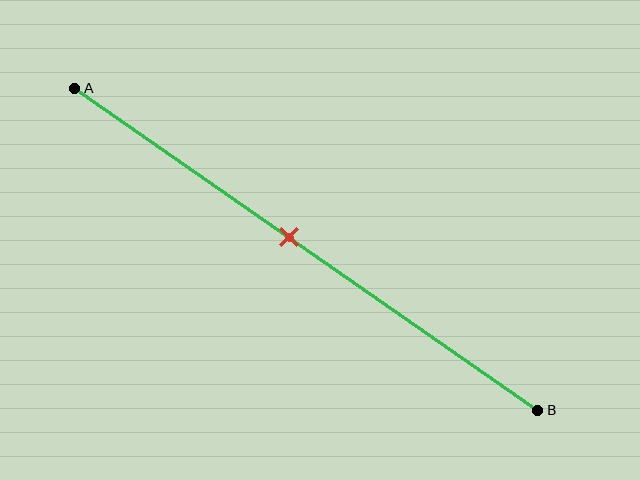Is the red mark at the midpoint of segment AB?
No, the mark is at about 45% from A, not at the 50% midpoint.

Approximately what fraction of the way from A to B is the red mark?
The red mark is approximately 45% of the way from A to B.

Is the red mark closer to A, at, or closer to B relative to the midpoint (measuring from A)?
The red mark is closer to point A than the midpoint of segment AB.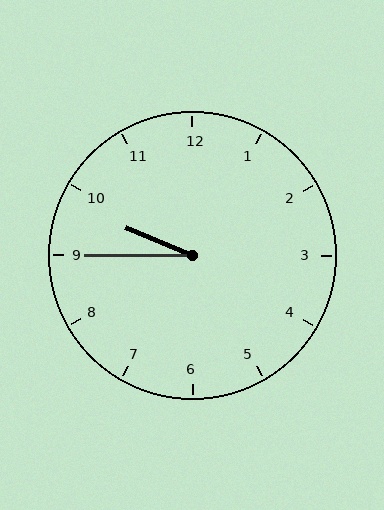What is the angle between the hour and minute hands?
Approximately 22 degrees.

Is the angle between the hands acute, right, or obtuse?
It is acute.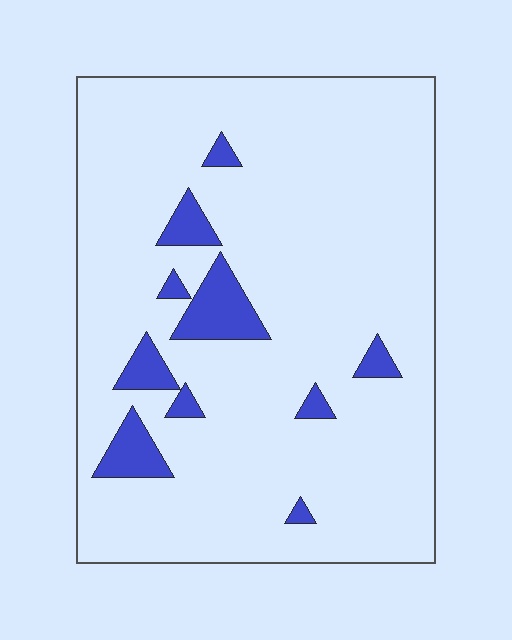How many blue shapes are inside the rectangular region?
10.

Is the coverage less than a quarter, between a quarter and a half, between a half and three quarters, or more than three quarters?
Less than a quarter.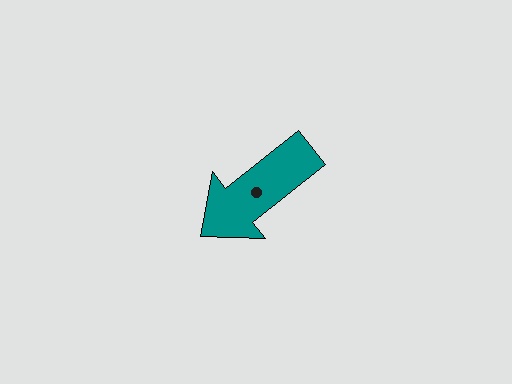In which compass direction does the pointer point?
Southwest.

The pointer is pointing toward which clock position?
Roughly 8 o'clock.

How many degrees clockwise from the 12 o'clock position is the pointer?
Approximately 231 degrees.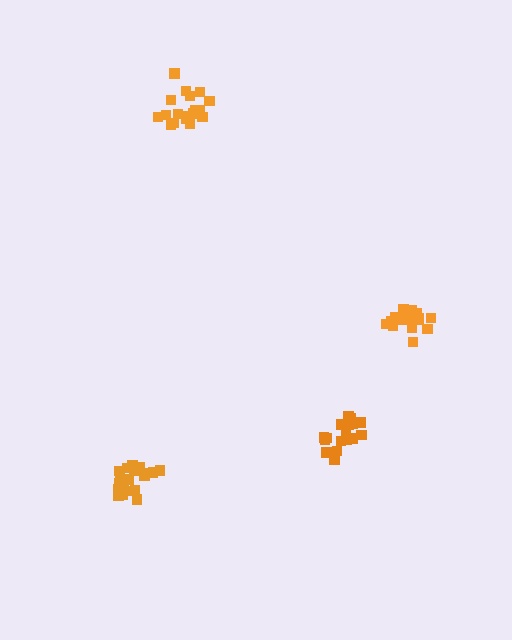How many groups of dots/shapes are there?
There are 4 groups.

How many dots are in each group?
Group 1: 18 dots, Group 2: 19 dots, Group 3: 20 dots, Group 4: 21 dots (78 total).